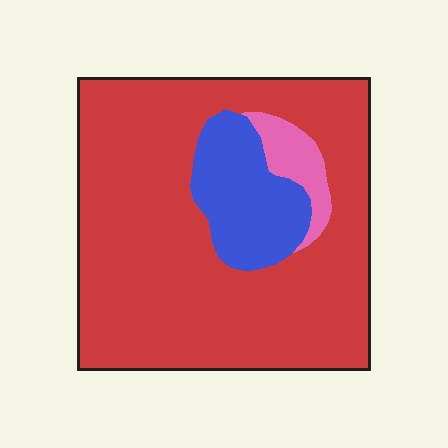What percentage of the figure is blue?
Blue covers roughly 15% of the figure.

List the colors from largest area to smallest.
From largest to smallest: red, blue, pink.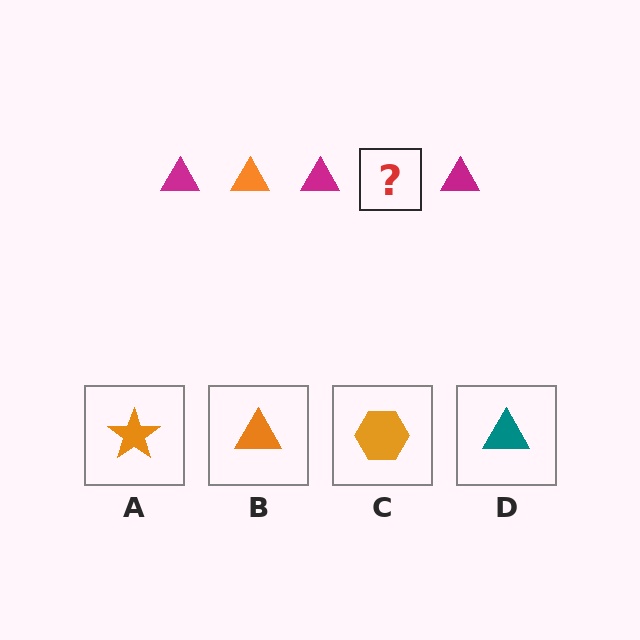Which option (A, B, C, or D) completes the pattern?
B.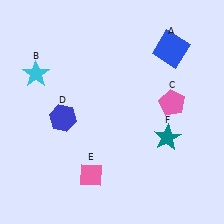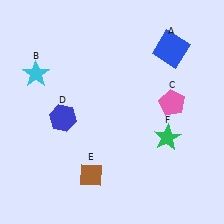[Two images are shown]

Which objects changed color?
E changed from pink to brown. F changed from teal to green.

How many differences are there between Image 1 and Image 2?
There are 2 differences between the two images.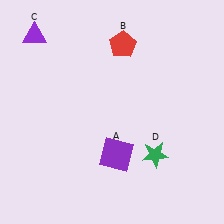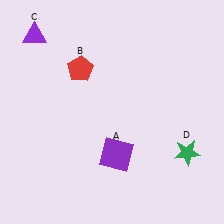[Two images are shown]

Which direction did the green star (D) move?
The green star (D) moved right.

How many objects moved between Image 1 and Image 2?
2 objects moved between the two images.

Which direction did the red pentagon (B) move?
The red pentagon (B) moved left.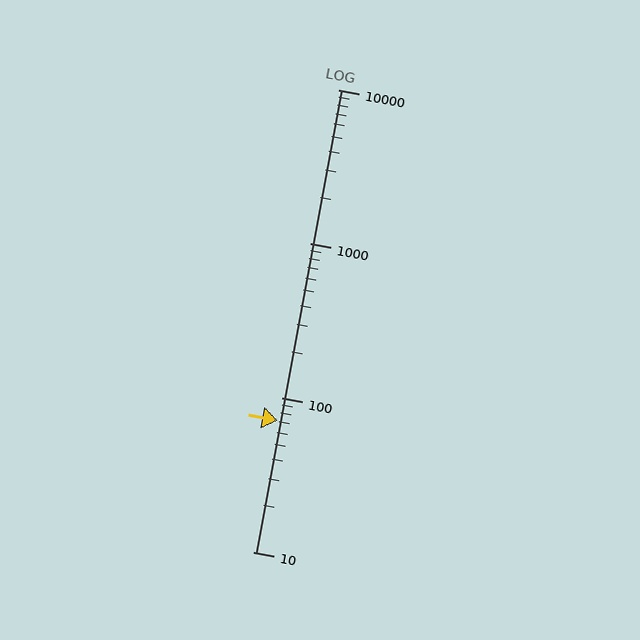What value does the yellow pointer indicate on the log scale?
The pointer indicates approximately 71.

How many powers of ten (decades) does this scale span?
The scale spans 3 decades, from 10 to 10000.